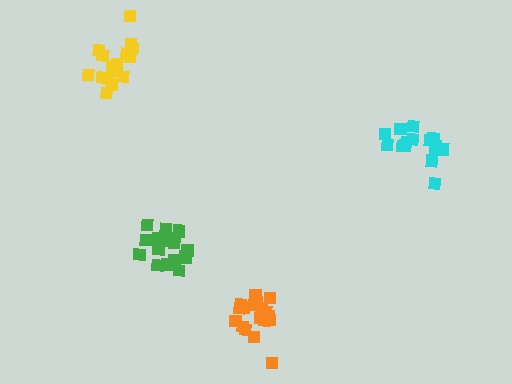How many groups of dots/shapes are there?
There are 4 groups.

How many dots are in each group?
Group 1: 15 dots, Group 2: 16 dots, Group 3: 19 dots, Group 4: 20 dots (70 total).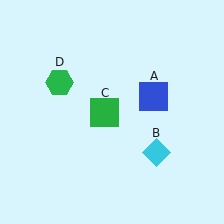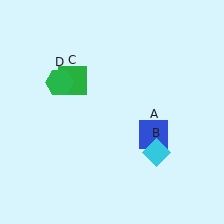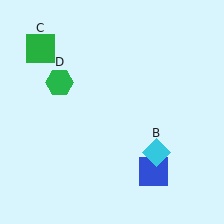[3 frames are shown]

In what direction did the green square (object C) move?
The green square (object C) moved up and to the left.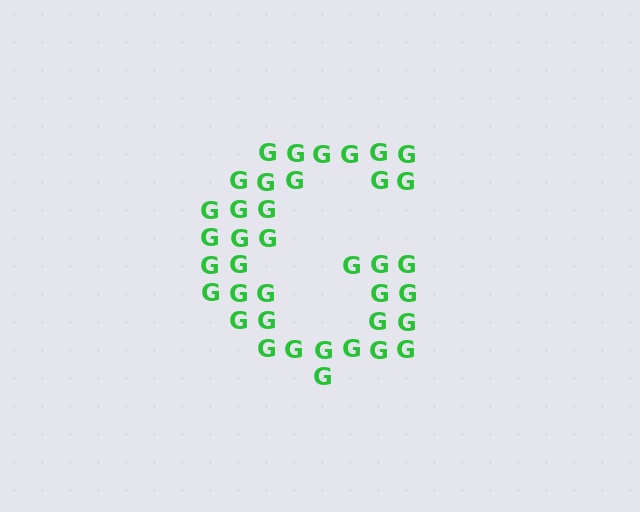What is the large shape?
The large shape is the letter G.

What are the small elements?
The small elements are letter G's.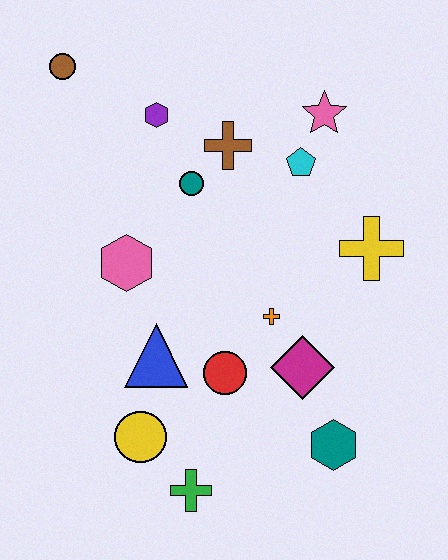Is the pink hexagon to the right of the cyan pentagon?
No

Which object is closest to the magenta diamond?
The orange cross is closest to the magenta diamond.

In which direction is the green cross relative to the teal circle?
The green cross is below the teal circle.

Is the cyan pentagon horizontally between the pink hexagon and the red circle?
No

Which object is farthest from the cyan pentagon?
The green cross is farthest from the cyan pentagon.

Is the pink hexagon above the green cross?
Yes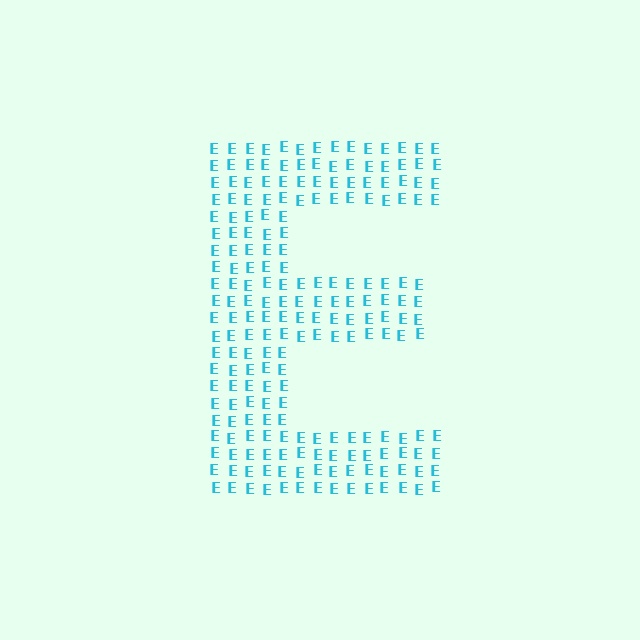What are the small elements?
The small elements are letter E's.